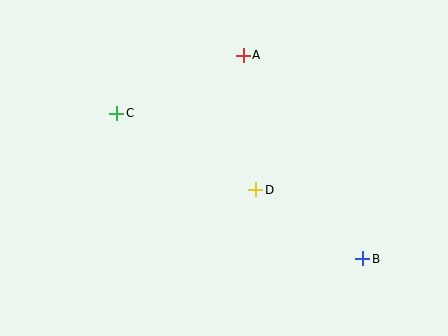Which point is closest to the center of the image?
Point D at (256, 190) is closest to the center.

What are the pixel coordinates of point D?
Point D is at (256, 190).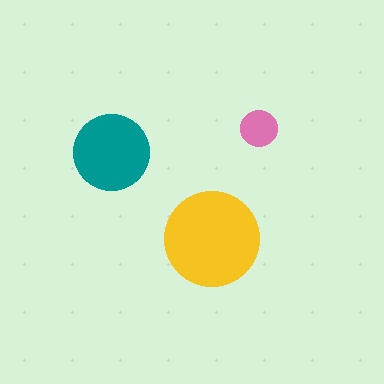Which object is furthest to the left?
The teal circle is leftmost.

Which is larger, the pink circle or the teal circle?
The teal one.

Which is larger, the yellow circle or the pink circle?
The yellow one.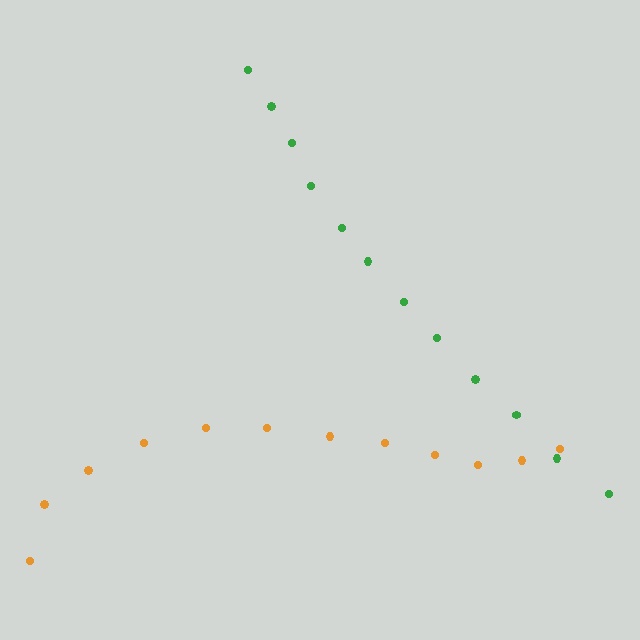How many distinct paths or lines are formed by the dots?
There are 2 distinct paths.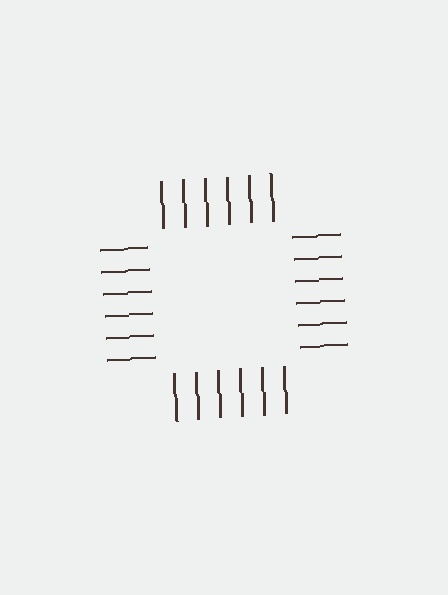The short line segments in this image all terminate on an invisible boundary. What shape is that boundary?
An illusory square — the line segments terminate on its edges but no continuous stroke is drawn.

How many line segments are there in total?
24 — 6 along each of the 4 edges.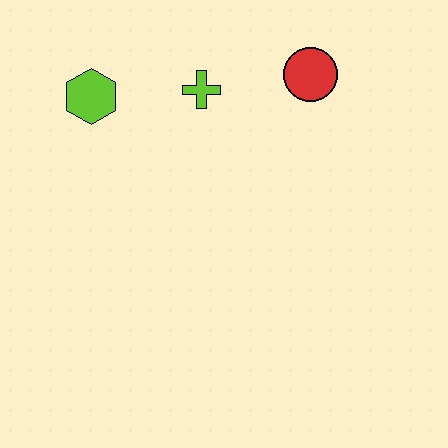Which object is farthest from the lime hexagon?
The red circle is farthest from the lime hexagon.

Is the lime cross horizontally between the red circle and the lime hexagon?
Yes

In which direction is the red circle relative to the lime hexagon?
The red circle is to the right of the lime hexagon.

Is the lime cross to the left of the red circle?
Yes